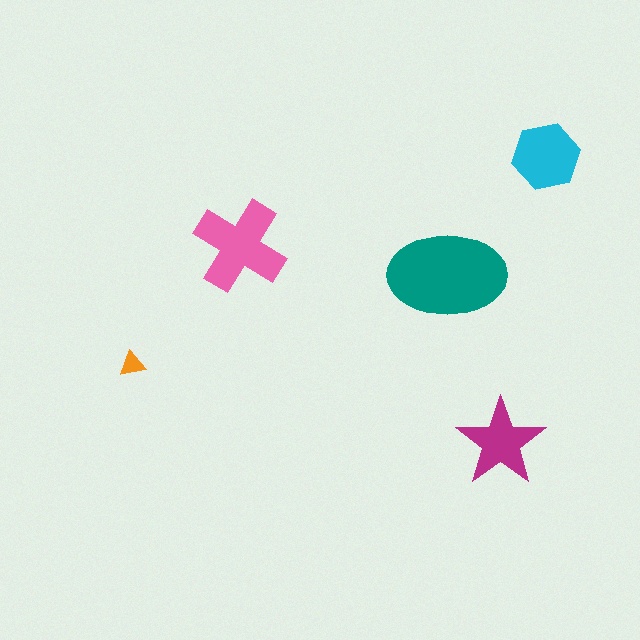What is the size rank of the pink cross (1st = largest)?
2nd.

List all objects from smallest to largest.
The orange triangle, the magenta star, the cyan hexagon, the pink cross, the teal ellipse.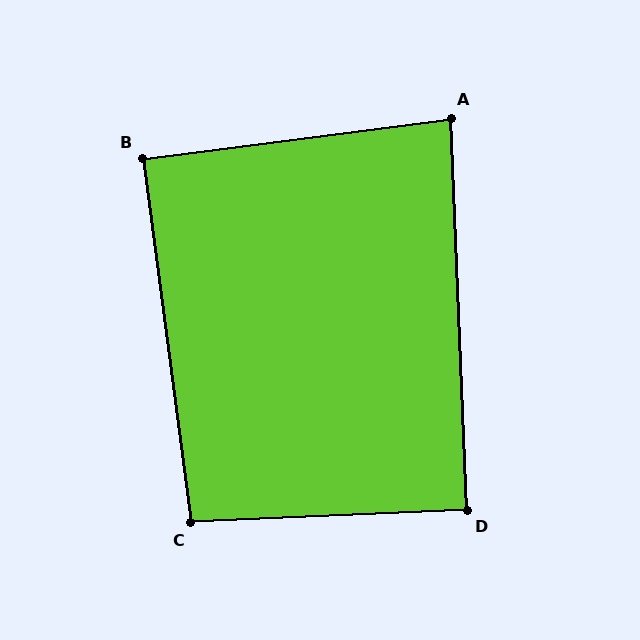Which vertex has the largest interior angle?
C, at approximately 95 degrees.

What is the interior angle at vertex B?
Approximately 90 degrees (approximately right).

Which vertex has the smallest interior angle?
A, at approximately 85 degrees.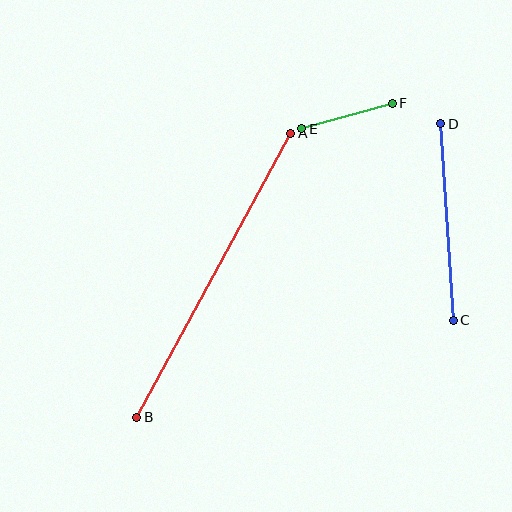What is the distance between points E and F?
The distance is approximately 94 pixels.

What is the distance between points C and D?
The distance is approximately 197 pixels.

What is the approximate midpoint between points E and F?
The midpoint is at approximately (347, 116) pixels.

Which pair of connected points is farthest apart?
Points A and B are farthest apart.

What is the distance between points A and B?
The distance is approximately 323 pixels.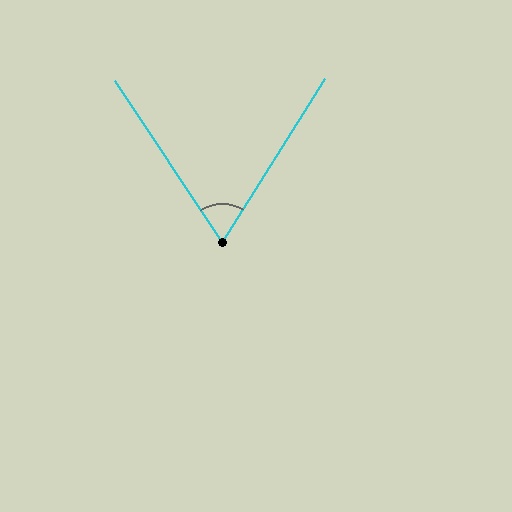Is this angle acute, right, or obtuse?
It is acute.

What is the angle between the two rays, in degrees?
Approximately 65 degrees.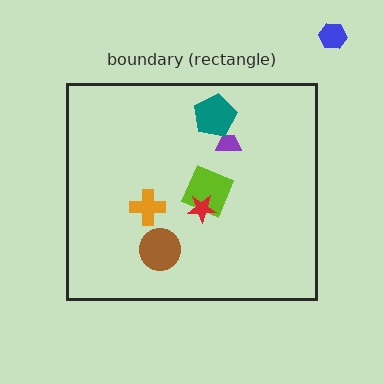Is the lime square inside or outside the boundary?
Inside.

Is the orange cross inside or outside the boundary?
Inside.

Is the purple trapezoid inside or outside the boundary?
Inside.